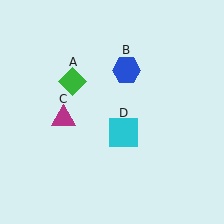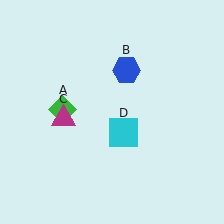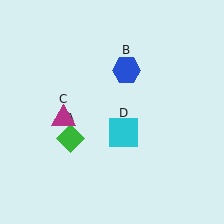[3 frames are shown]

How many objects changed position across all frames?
1 object changed position: green diamond (object A).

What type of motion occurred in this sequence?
The green diamond (object A) rotated counterclockwise around the center of the scene.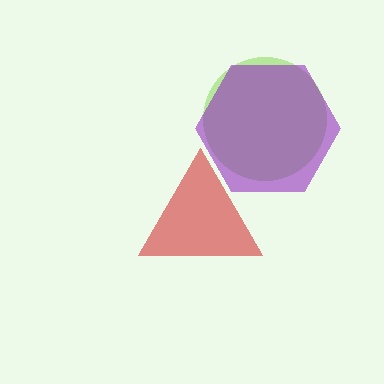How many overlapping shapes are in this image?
There are 3 overlapping shapes in the image.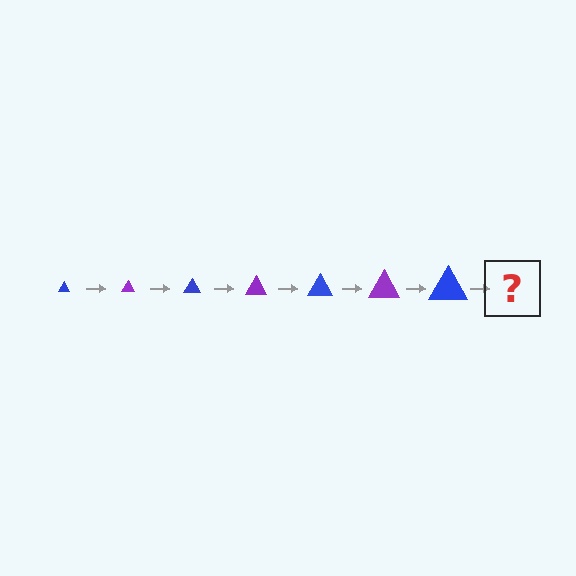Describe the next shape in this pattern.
It should be a purple triangle, larger than the previous one.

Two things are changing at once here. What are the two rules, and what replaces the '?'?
The two rules are that the triangle grows larger each step and the color cycles through blue and purple. The '?' should be a purple triangle, larger than the previous one.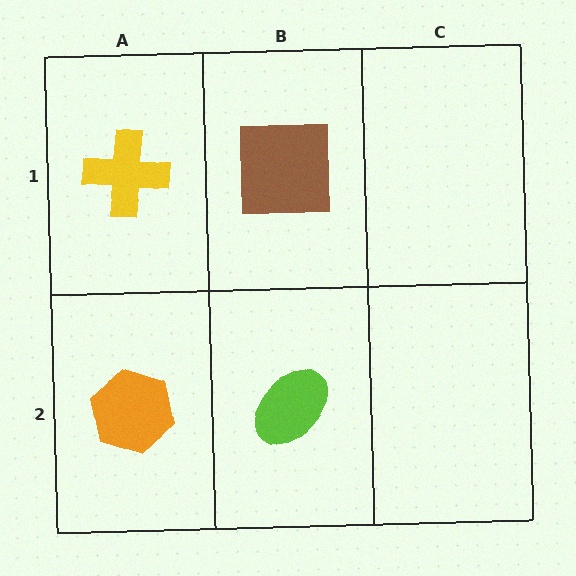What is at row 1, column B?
A brown square.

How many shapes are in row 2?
2 shapes.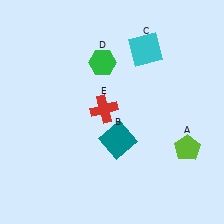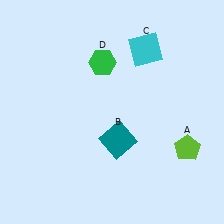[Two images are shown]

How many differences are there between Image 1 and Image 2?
There is 1 difference between the two images.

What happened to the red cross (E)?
The red cross (E) was removed in Image 2. It was in the top-left area of Image 1.